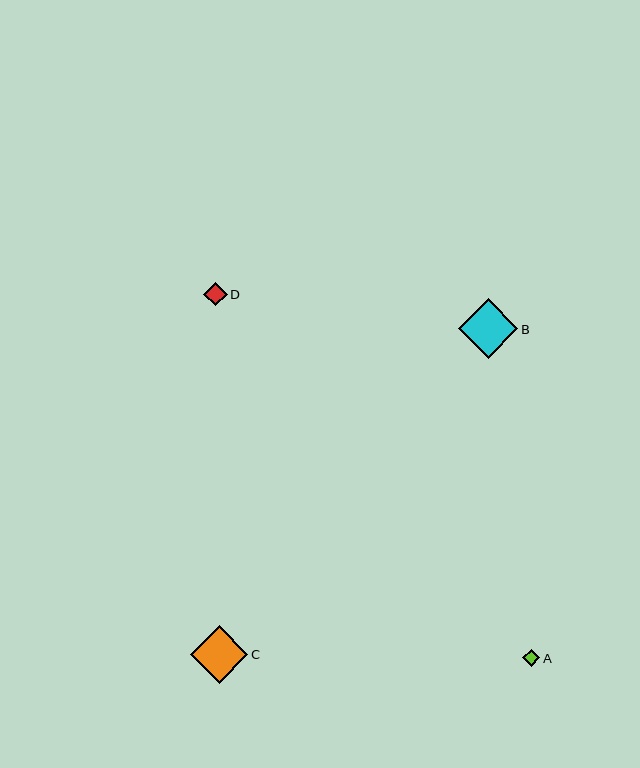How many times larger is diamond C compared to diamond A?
Diamond C is approximately 3.3 times the size of diamond A.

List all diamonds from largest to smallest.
From largest to smallest: B, C, D, A.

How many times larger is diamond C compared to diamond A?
Diamond C is approximately 3.3 times the size of diamond A.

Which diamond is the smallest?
Diamond A is the smallest with a size of approximately 17 pixels.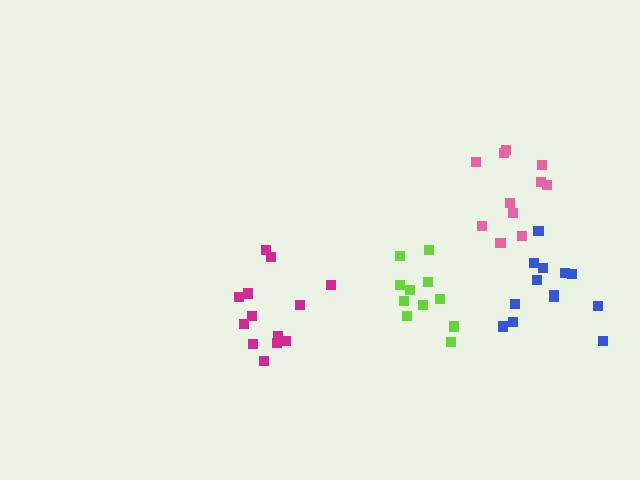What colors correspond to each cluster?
The clusters are colored: blue, magenta, pink, lime.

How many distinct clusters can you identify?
There are 4 distinct clusters.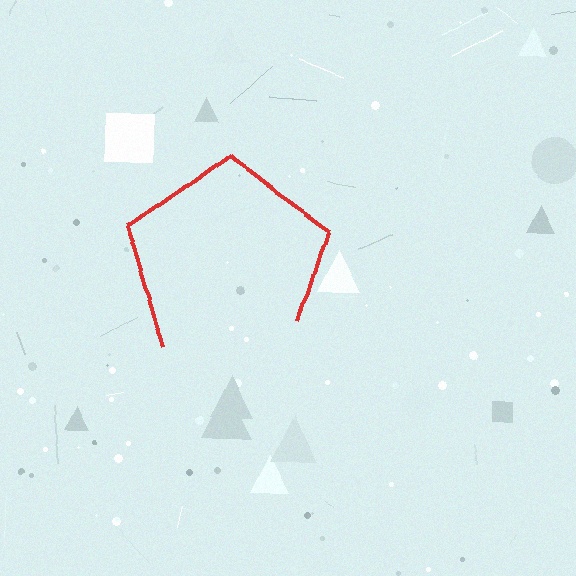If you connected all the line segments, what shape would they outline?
They would outline a pentagon.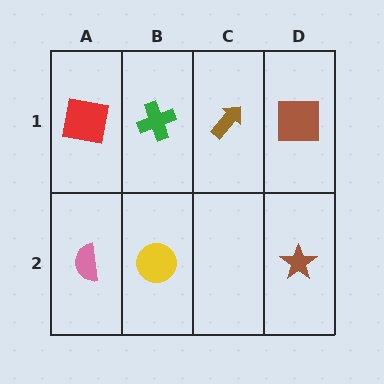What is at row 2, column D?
A brown star.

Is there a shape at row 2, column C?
No, that cell is empty.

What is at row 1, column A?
A red square.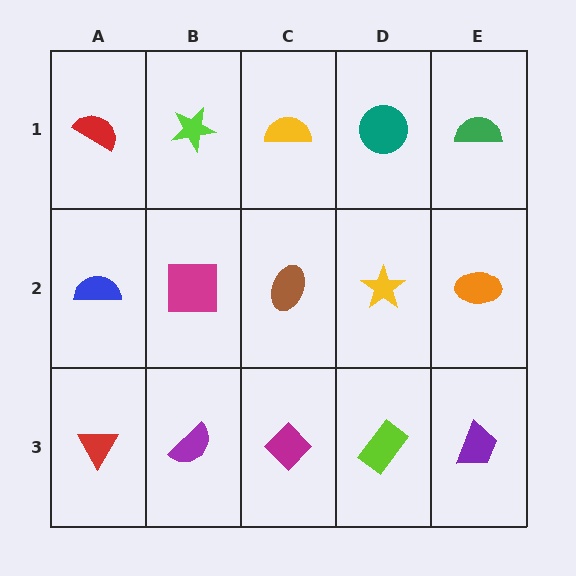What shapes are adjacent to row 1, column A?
A blue semicircle (row 2, column A), a lime star (row 1, column B).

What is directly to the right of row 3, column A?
A purple semicircle.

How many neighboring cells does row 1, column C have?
3.